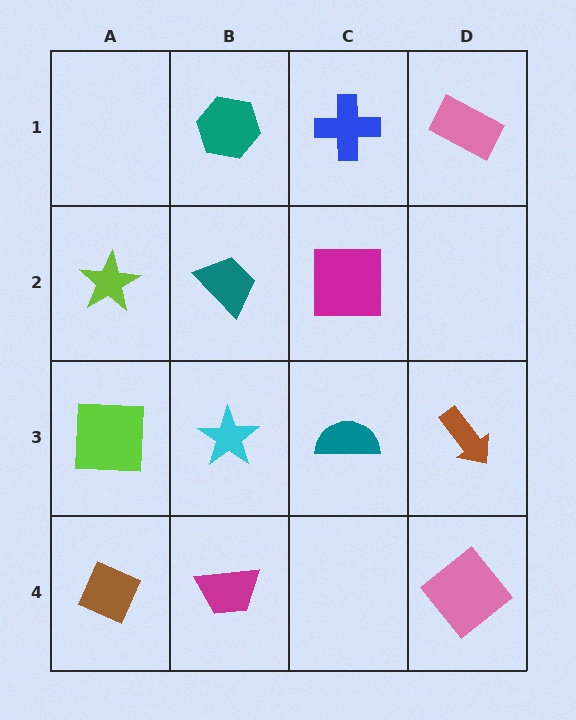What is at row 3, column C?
A teal semicircle.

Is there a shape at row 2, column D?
No, that cell is empty.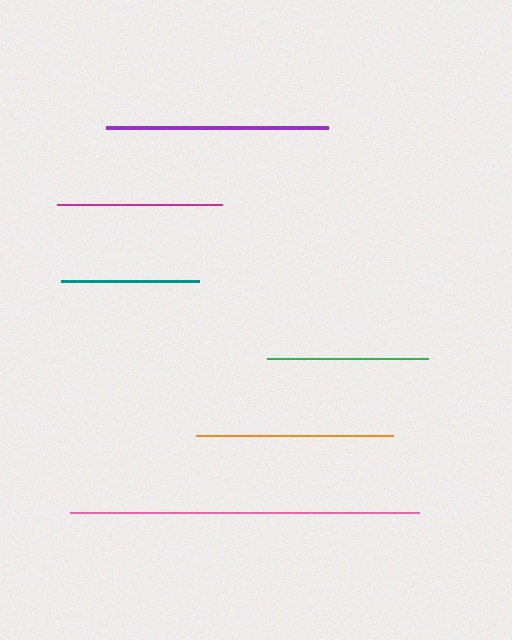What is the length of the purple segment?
The purple segment is approximately 222 pixels long.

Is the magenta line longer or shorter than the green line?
The magenta line is longer than the green line.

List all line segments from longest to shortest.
From longest to shortest: pink, purple, orange, magenta, green, teal.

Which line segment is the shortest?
The teal line is the shortest at approximately 137 pixels.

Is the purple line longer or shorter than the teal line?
The purple line is longer than the teal line.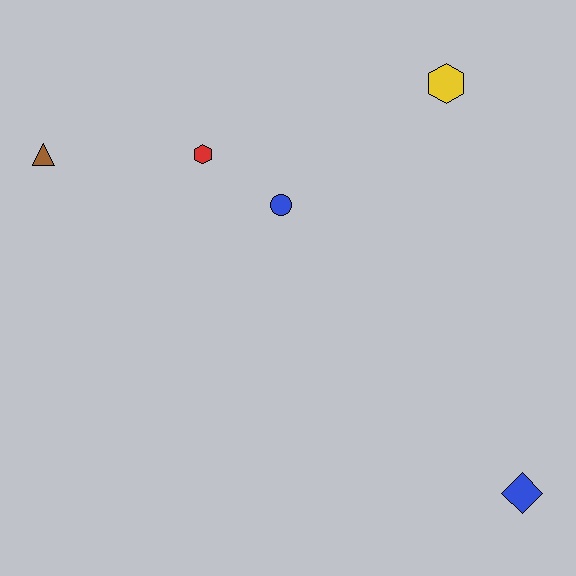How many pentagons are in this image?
There are no pentagons.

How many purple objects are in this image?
There are no purple objects.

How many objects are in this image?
There are 5 objects.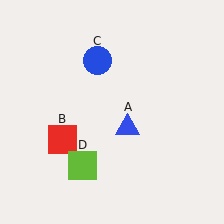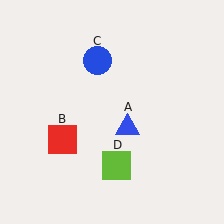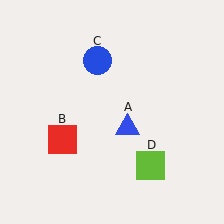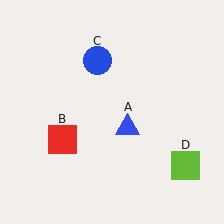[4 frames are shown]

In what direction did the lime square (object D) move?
The lime square (object D) moved right.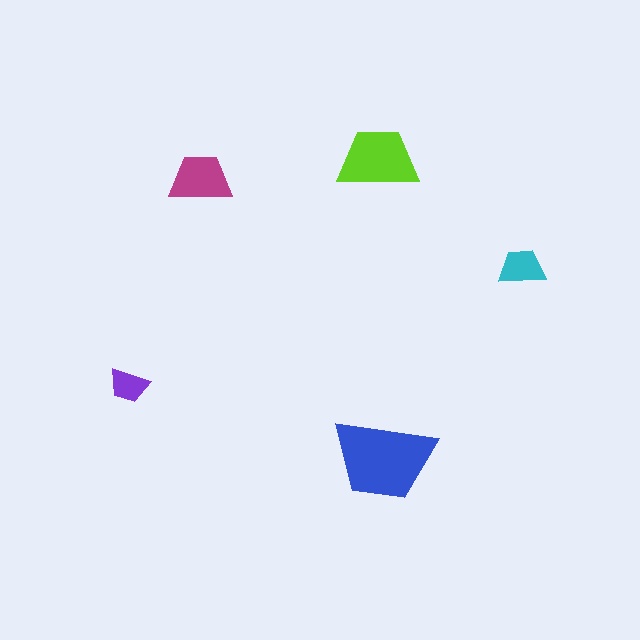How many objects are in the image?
There are 5 objects in the image.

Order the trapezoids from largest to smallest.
the blue one, the lime one, the magenta one, the cyan one, the purple one.